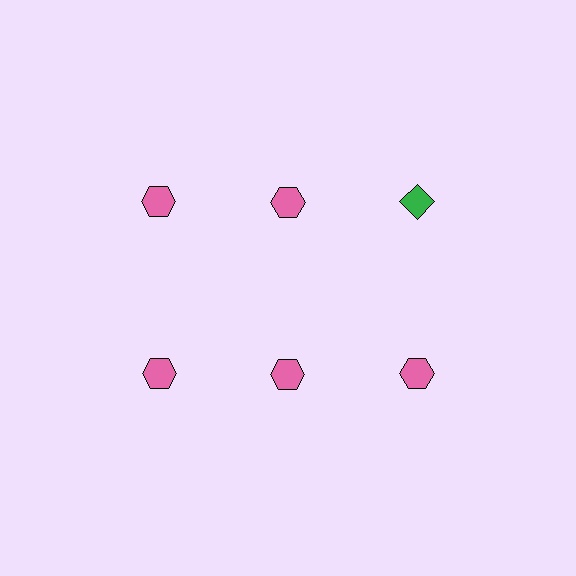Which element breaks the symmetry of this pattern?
The green diamond in the top row, center column breaks the symmetry. All other shapes are pink hexagons.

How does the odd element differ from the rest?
It differs in both color (green instead of pink) and shape (diamond instead of hexagon).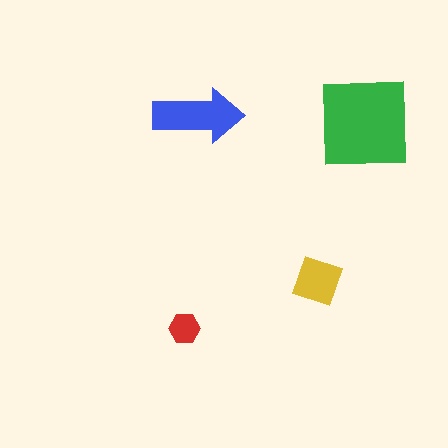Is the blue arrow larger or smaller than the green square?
Smaller.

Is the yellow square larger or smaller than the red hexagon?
Larger.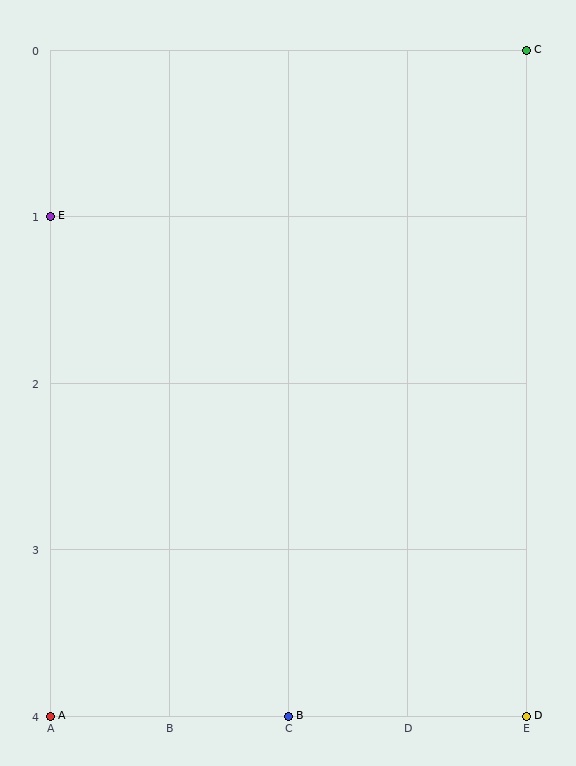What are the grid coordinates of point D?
Point D is at grid coordinates (E, 4).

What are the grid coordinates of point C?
Point C is at grid coordinates (E, 0).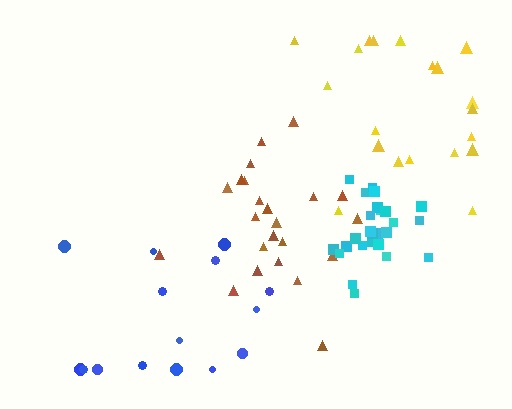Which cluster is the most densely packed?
Cyan.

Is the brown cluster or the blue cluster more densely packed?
Brown.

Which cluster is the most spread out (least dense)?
Blue.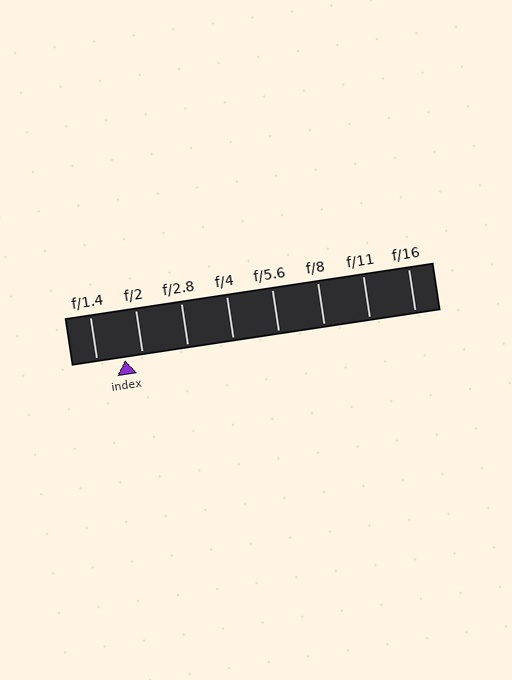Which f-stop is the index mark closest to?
The index mark is closest to f/2.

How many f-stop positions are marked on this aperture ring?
There are 8 f-stop positions marked.